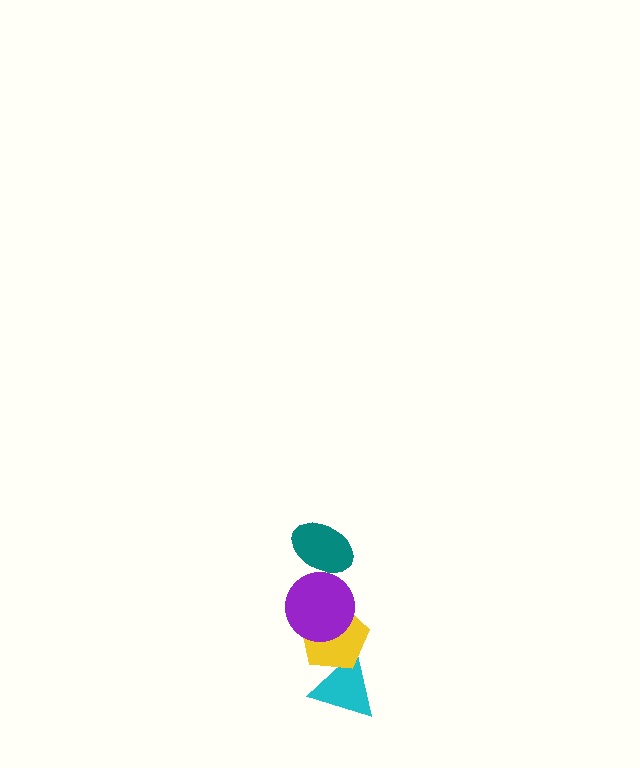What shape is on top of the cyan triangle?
The yellow pentagon is on top of the cyan triangle.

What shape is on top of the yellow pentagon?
The purple circle is on top of the yellow pentagon.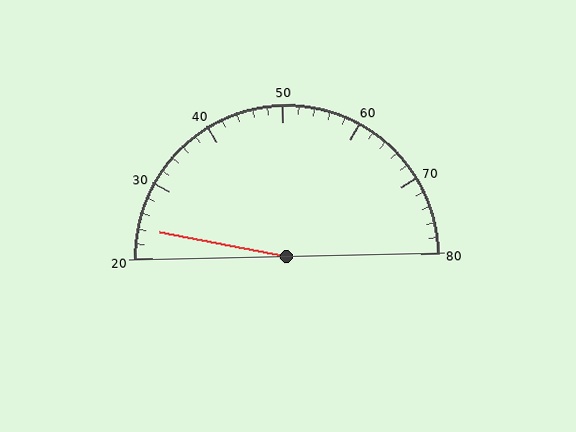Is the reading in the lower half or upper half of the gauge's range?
The reading is in the lower half of the range (20 to 80).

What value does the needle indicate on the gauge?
The needle indicates approximately 24.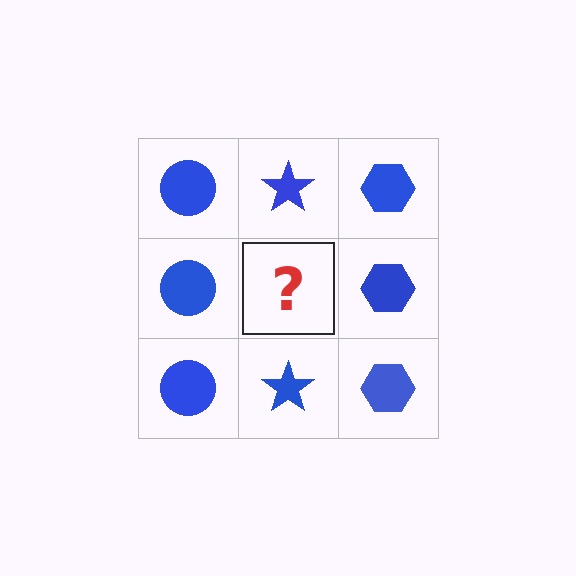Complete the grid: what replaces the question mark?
The question mark should be replaced with a blue star.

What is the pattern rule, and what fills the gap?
The rule is that each column has a consistent shape. The gap should be filled with a blue star.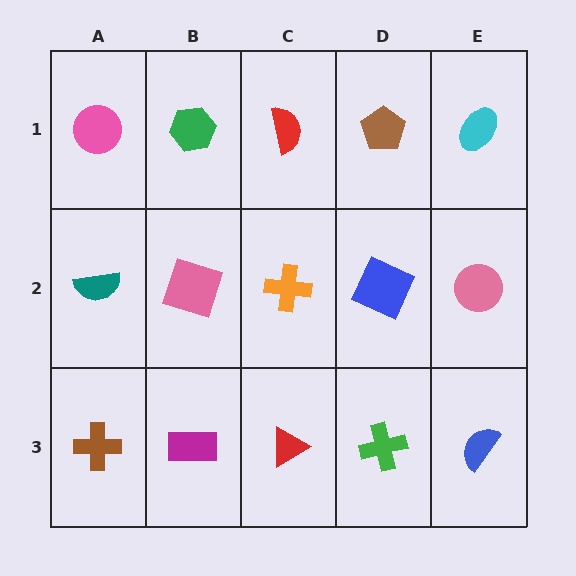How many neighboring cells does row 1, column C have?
3.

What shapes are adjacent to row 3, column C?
An orange cross (row 2, column C), a magenta rectangle (row 3, column B), a green cross (row 3, column D).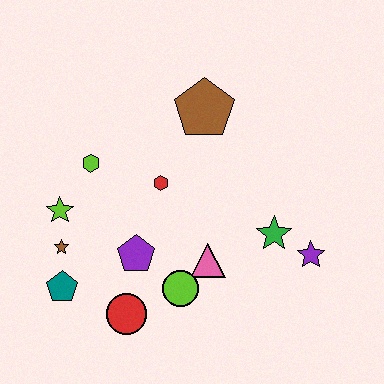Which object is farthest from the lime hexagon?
The purple star is farthest from the lime hexagon.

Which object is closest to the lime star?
The brown star is closest to the lime star.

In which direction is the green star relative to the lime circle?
The green star is to the right of the lime circle.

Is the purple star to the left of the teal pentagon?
No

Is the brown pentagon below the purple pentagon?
No